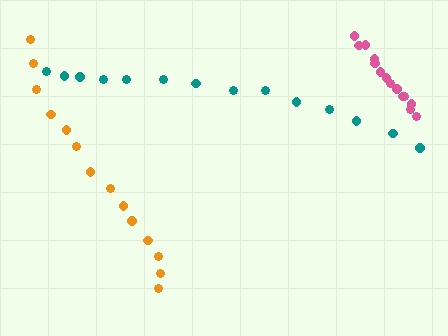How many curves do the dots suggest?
There are 3 distinct paths.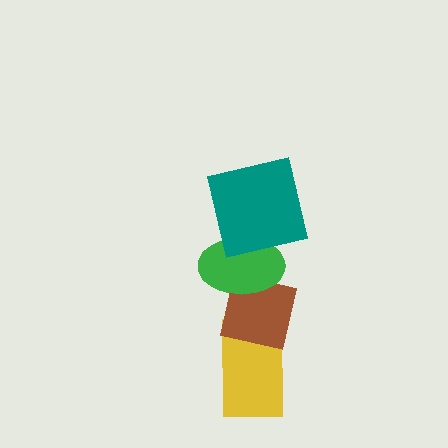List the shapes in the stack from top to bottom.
From top to bottom: the teal square, the green ellipse, the brown square, the yellow rectangle.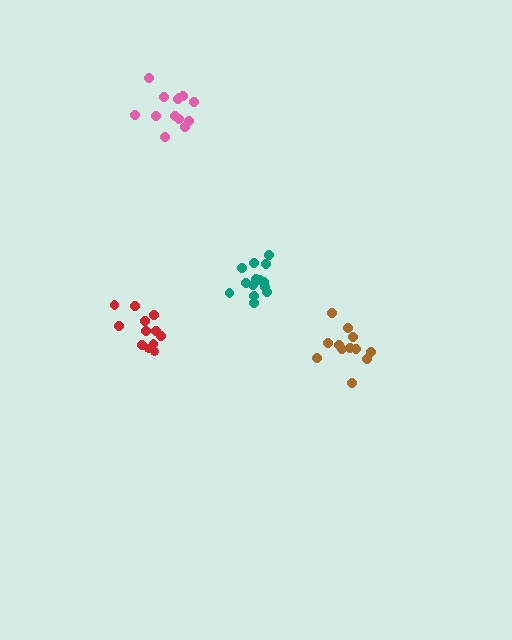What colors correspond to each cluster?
The clusters are colored: teal, brown, pink, red.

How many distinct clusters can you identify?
There are 4 distinct clusters.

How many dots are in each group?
Group 1: 14 dots, Group 2: 12 dots, Group 3: 13 dots, Group 4: 12 dots (51 total).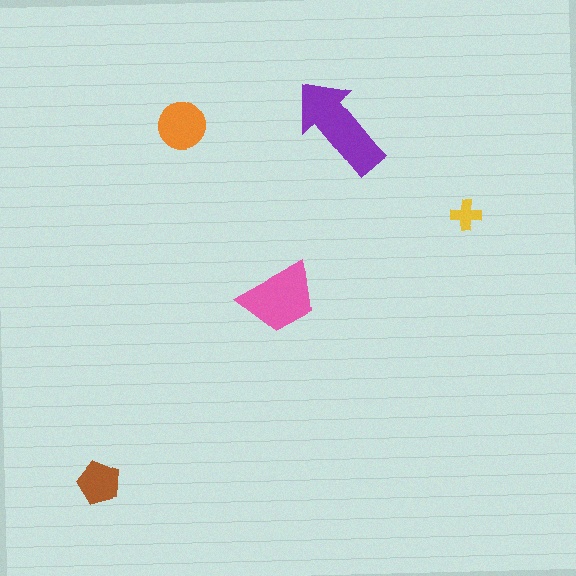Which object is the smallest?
The yellow cross.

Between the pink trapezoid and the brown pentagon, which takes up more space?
The pink trapezoid.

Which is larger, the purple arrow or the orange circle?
The purple arrow.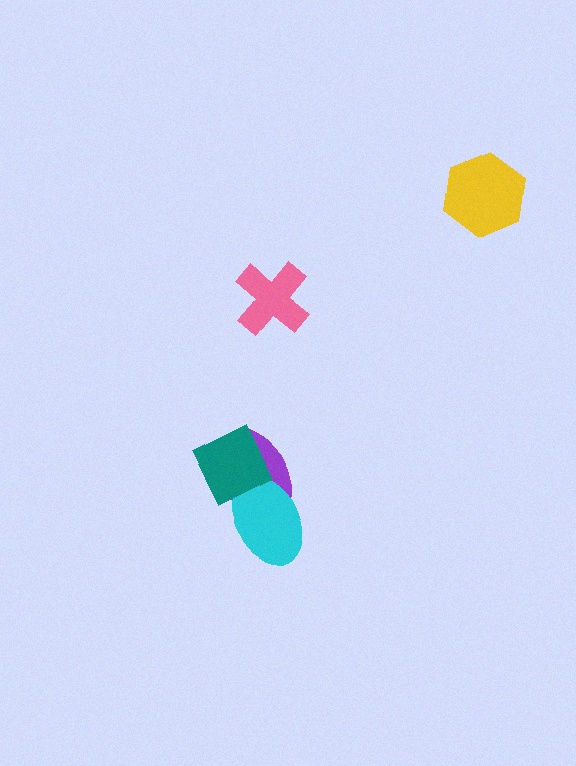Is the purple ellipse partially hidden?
Yes, it is partially covered by another shape.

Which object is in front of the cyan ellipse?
The teal diamond is in front of the cyan ellipse.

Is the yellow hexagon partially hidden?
No, no other shape covers it.